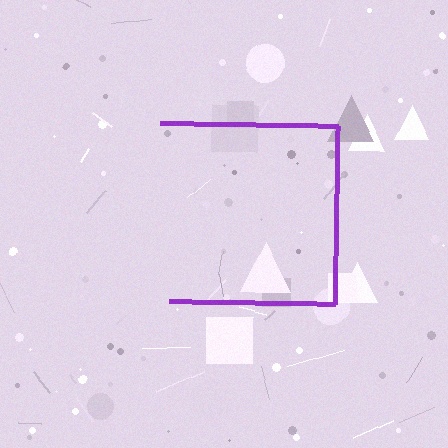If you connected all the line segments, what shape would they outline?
They would outline a square.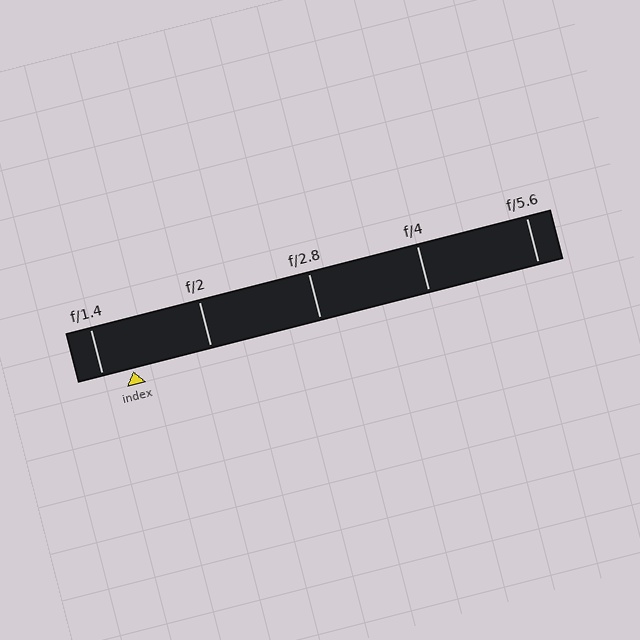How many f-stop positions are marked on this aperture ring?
There are 5 f-stop positions marked.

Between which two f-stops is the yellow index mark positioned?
The index mark is between f/1.4 and f/2.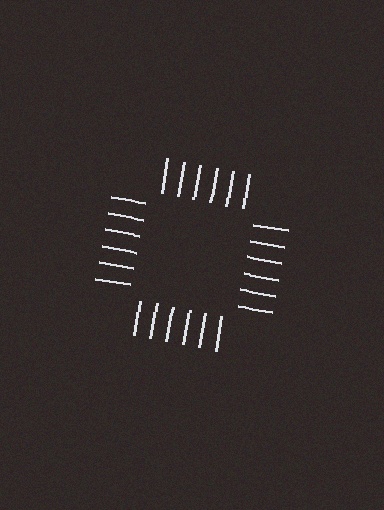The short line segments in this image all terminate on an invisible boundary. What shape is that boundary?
An illusory square — the line segments terminate on its edges but no continuous stroke is drawn.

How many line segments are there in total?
24 — 6 along each of the 4 edges.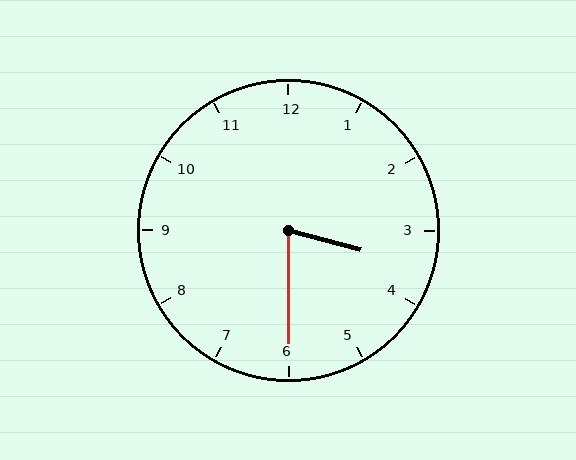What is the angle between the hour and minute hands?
Approximately 75 degrees.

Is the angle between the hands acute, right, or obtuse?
It is acute.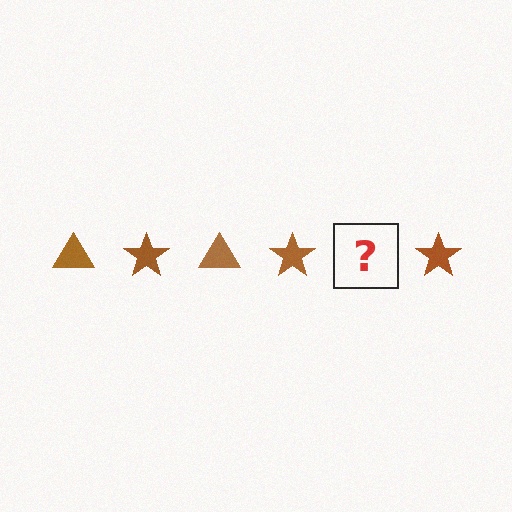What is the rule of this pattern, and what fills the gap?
The rule is that the pattern cycles through triangle, star shapes in brown. The gap should be filled with a brown triangle.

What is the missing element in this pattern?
The missing element is a brown triangle.